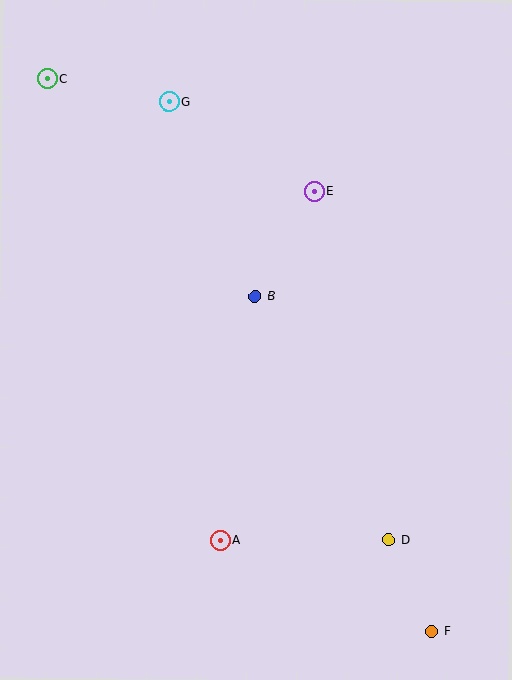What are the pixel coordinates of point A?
Point A is at (220, 540).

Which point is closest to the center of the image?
Point B at (255, 296) is closest to the center.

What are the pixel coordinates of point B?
Point B is at (255, 296).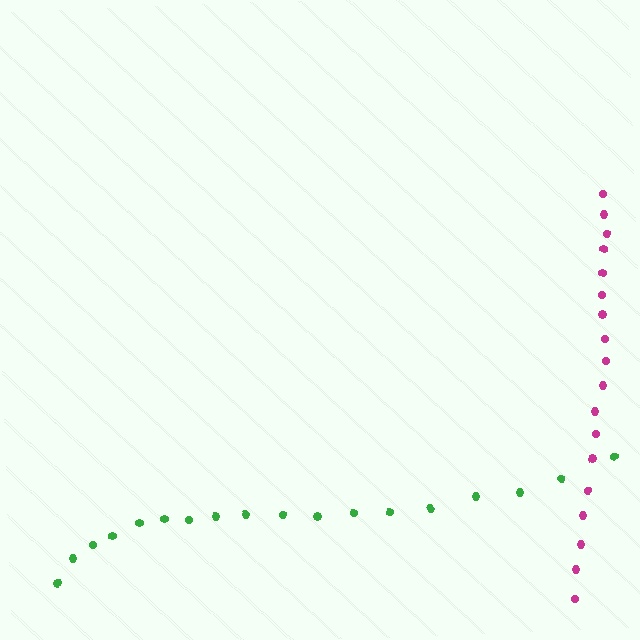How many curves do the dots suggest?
There are 2 distinct paths.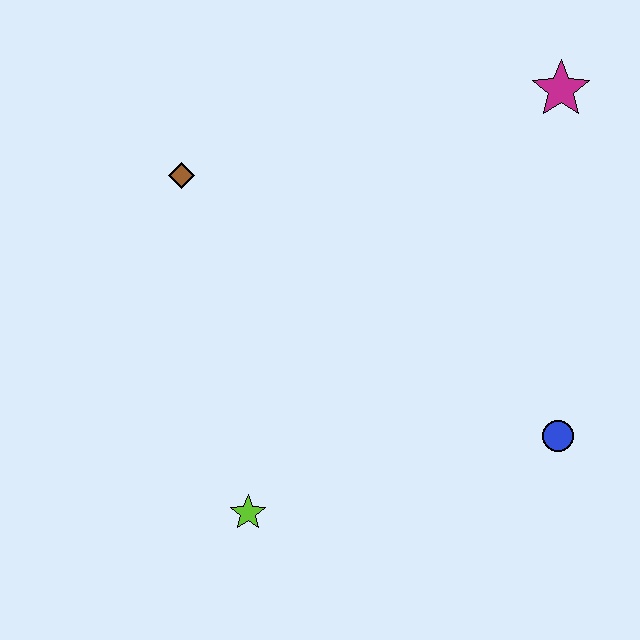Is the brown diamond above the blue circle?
Yes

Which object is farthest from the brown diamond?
The blue circle is farthest from the brown diamond.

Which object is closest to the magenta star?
The blue circle is closest to the magenta star.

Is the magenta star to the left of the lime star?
No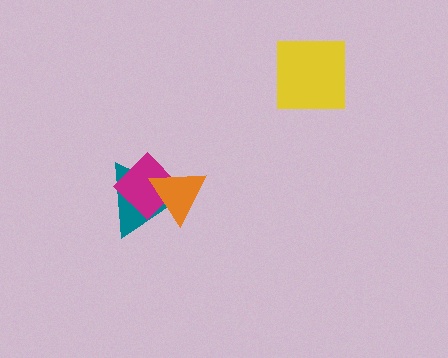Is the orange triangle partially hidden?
No, no other shape covers it.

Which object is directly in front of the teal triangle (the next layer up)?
The magenta diamond is directly in front of the teal triangle.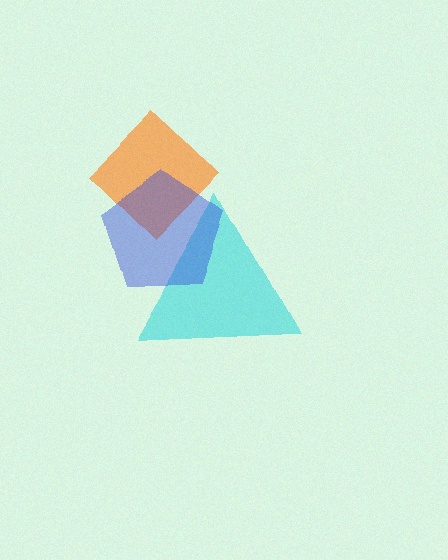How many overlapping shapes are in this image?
There are 3 overlapping shapes in the image.